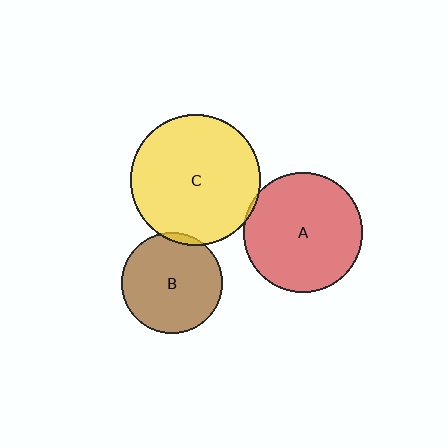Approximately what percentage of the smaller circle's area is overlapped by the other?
Approximately 5%.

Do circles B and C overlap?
Yes.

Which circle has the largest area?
Circle C (yellow).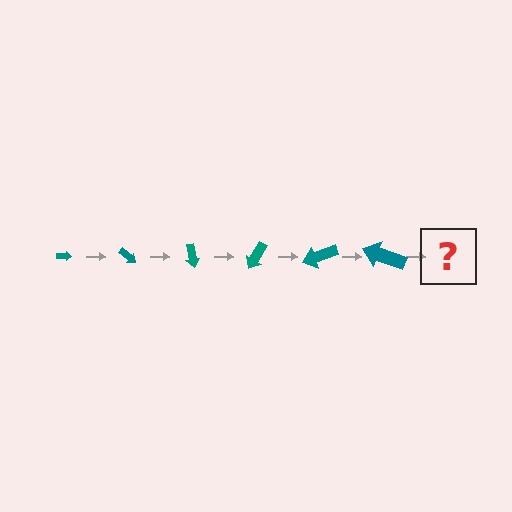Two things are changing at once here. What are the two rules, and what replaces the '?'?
The two rules are that the arrow grows larger each step and it rotates 40 degrees each step. The '?' should be an arrow, larger than the previous one and rotated 240 degrees from the start.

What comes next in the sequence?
The next element should be an arrow, larger than the previous one and rotated 240 degrees from the start.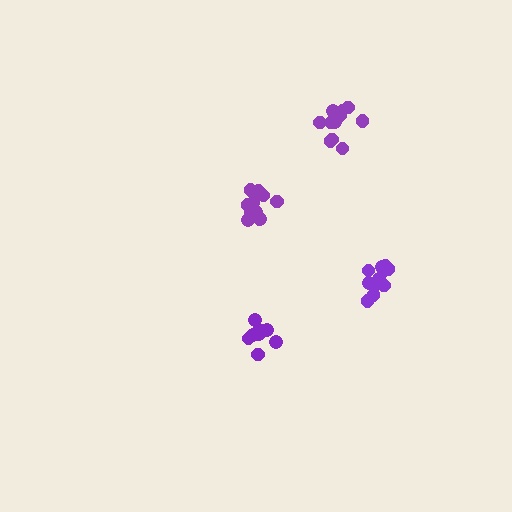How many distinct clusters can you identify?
There are 4 distinct clusters.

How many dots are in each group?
Group 1: 12 dots, Group 2: 12 dots, Group 3: 9 dots, Group 4: 11 dots (44 total).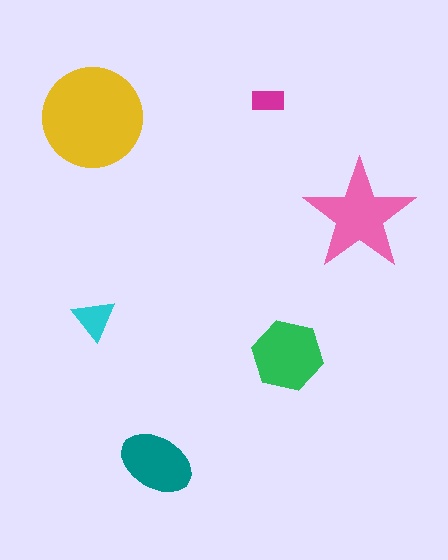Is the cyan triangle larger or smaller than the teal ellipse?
Smaller.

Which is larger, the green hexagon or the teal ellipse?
The green hexagon.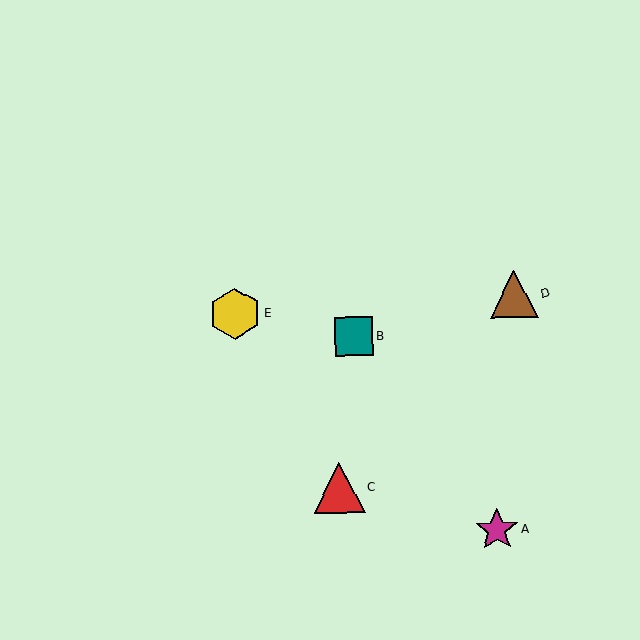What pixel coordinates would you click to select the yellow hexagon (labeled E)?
Click at (235, 314) to select the yellow hexagon E.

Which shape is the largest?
The yellow hexagon (labeled E) is the largest.